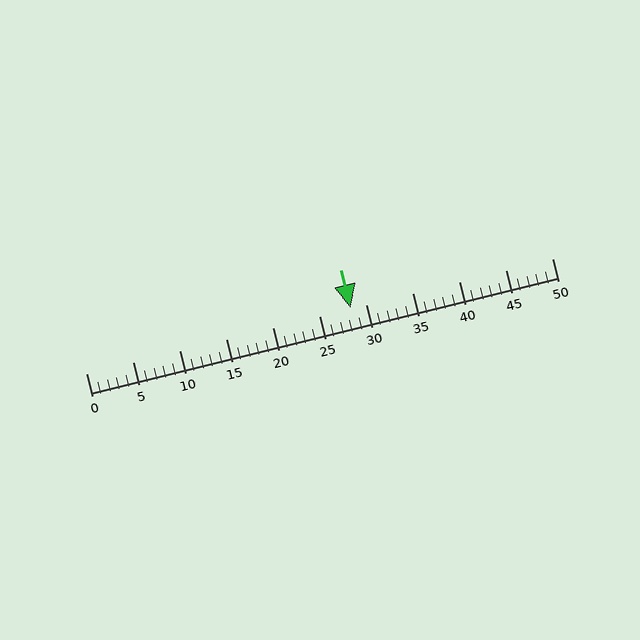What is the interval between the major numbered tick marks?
The major tick marks are spaced 5 units apart.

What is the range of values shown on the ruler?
The ruler shows values from 0 to 50.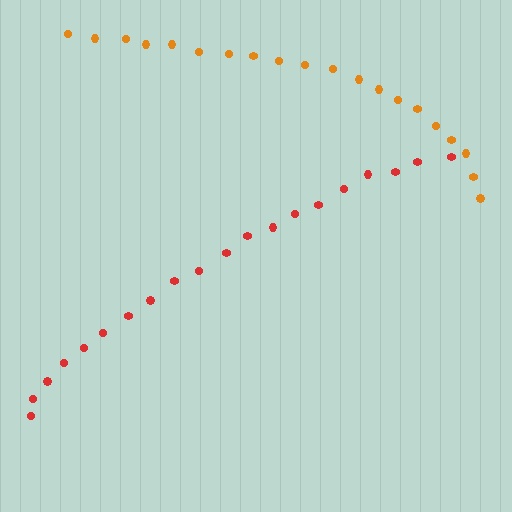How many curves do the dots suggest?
There are 2 distinct paths.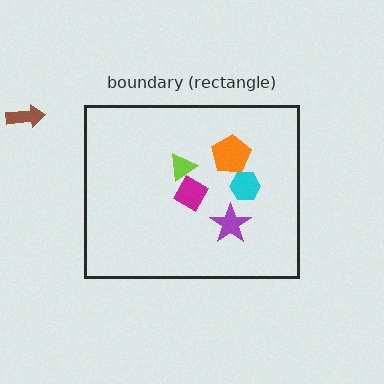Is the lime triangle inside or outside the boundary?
Inside.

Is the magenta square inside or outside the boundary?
Inside.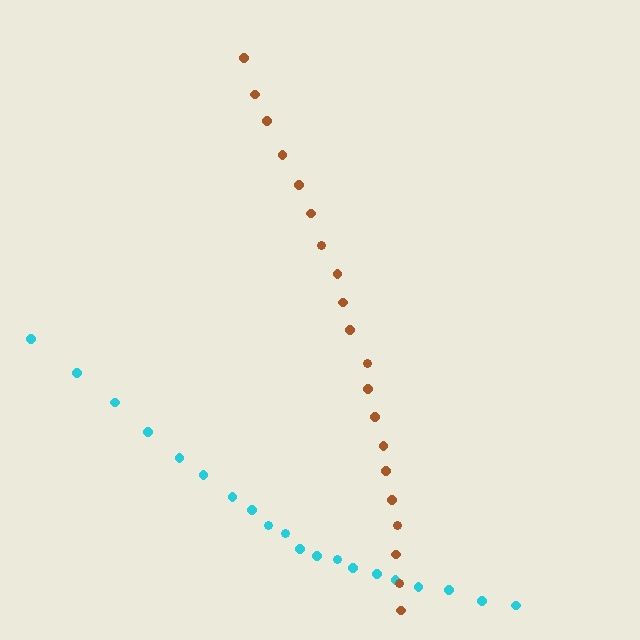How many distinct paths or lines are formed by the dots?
There are 2 distinct paths.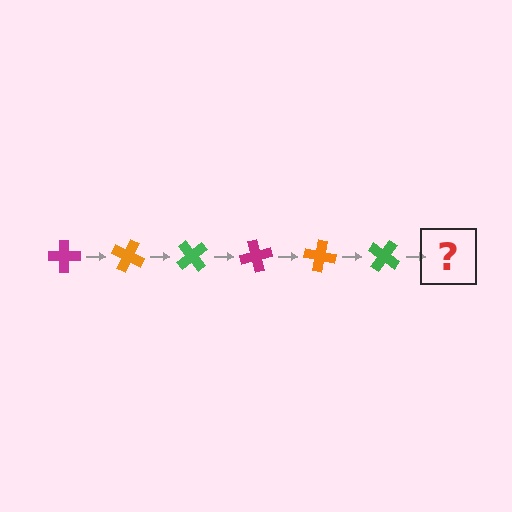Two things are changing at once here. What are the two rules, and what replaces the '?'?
The two rules are that it rotates 25 degrees each step and the color cycles through magenta, orange, and green. The '?' should be a magenta cross, rotated 150 degrees from the start.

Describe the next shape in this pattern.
It should be a magenta cross, rotated 150 degrees from the start.